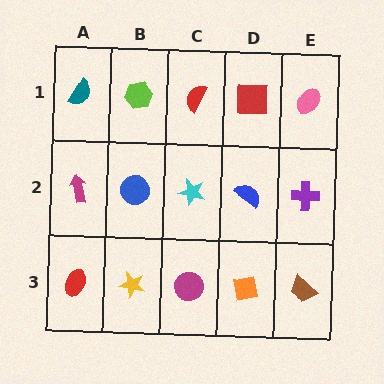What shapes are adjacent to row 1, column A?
A magenta arrow (row 2, column A), a lime hexagon (row 1, column B).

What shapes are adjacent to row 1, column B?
A blue circle (row 2, column B), a teal semicircle (row 1, column A), a red semicircle (row 1, column C).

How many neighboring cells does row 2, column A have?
3.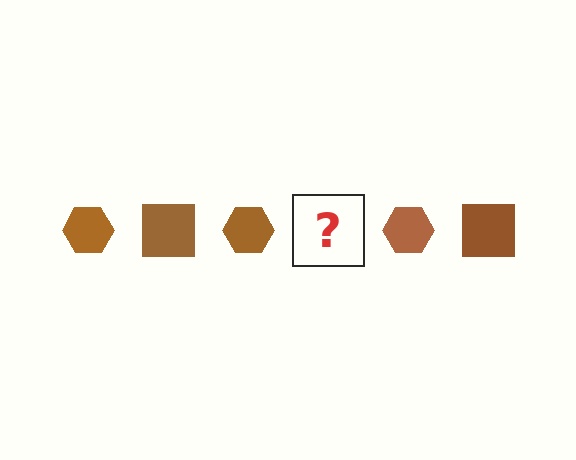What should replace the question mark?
The question mark should be replaced with a brown square.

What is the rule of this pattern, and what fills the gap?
The rule is that the pattern cycles through hexagon, square shapes in brown. The gap should be filled with a brown square.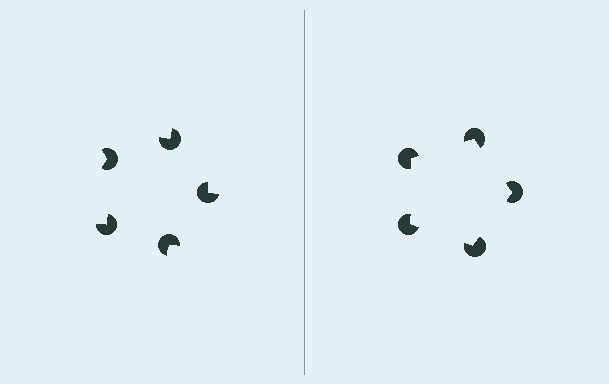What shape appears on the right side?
An illusory pentagon.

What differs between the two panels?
The pac-man discs are positioned identically on both sides; only the wedge orientations differ. On the right they align to a pentagon; on the left they are misaligned.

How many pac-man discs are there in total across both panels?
10 — 5 on each side.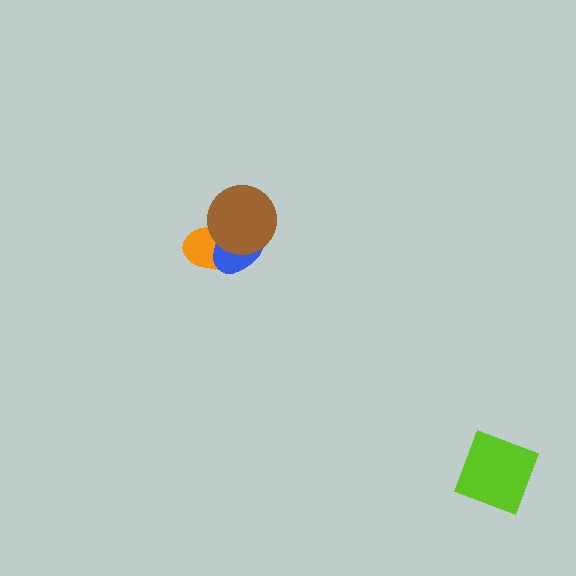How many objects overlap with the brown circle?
2 objects overlap with the brown circle.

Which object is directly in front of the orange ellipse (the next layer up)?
The blue ellipse is directly in front of the orange ellipse.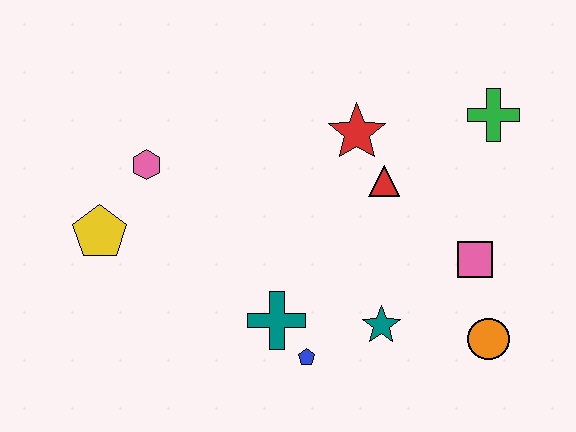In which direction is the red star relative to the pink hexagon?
The red star is to the right of the pink hexagon.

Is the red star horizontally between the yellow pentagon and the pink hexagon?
No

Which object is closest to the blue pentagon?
The teal cross is closest to the blue pentagon.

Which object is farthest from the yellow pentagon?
The green cross is farthest from the yellow pentagon.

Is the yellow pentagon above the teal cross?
Yes